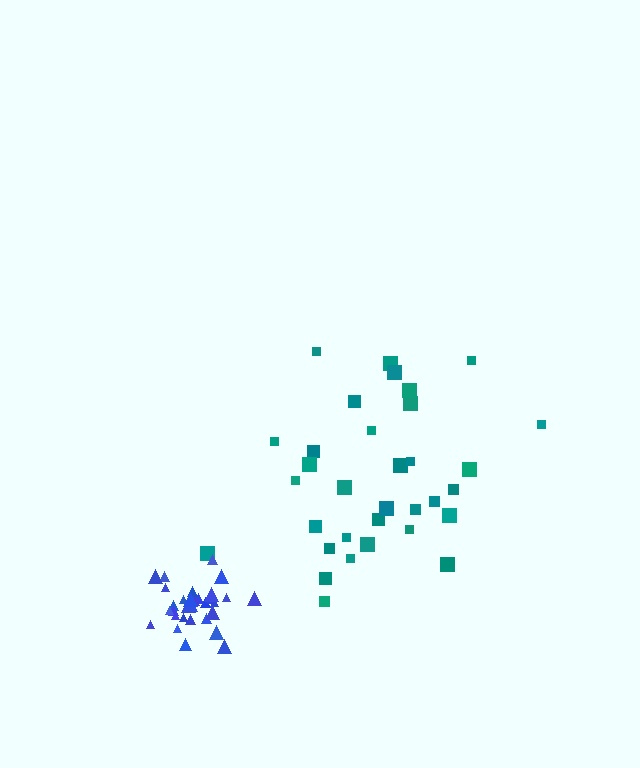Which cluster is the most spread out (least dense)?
Teal.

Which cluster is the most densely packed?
Blue.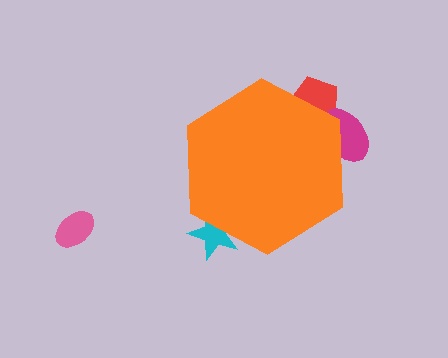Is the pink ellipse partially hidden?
No, the pink ellipse is fully visible.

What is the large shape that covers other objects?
An orange hexagon.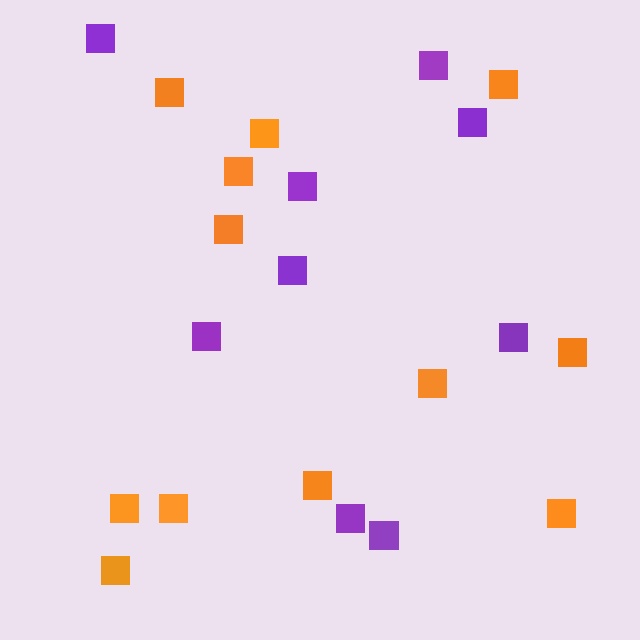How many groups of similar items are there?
There are 2 groups: one group of purple squares (9) and one group of orange squares (12).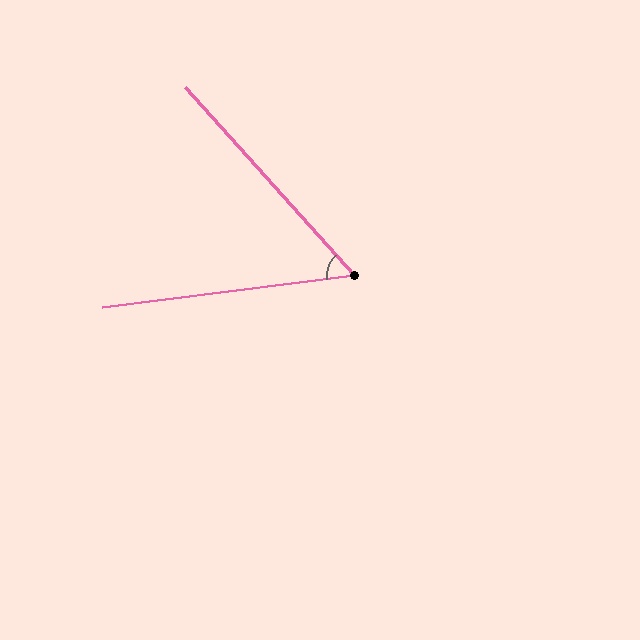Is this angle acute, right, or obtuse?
It is acute.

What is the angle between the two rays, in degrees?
Approximately 55 degrees.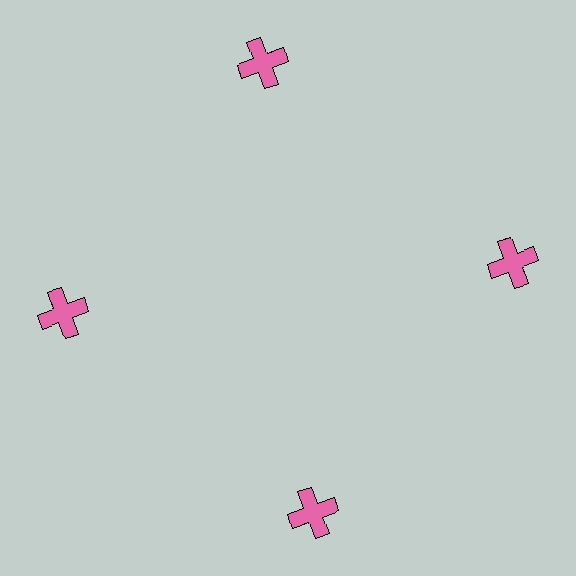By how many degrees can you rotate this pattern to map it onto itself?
The pattern maps onto itself every 90 degrees of rotation.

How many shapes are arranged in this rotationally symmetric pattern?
There are 4 shapes, arranged in 4 groups of 1.